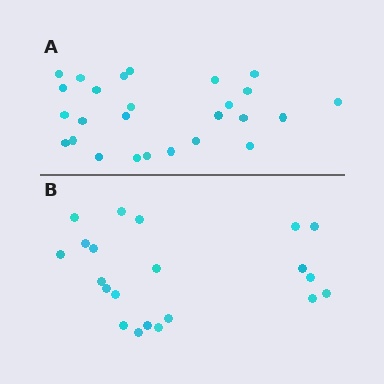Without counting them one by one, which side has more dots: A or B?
Region A (the top region) has more dots.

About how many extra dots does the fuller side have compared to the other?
Region A has about 5 more dots than region B.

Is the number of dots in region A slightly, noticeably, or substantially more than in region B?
Region A has only slightly more — the two regions are fairly close. The ratio is roughly 1.2 to 1.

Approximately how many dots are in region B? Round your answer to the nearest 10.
About 20 dots. (The exact count is 21, which rounds to 20.)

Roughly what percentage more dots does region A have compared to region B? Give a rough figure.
About 25% more.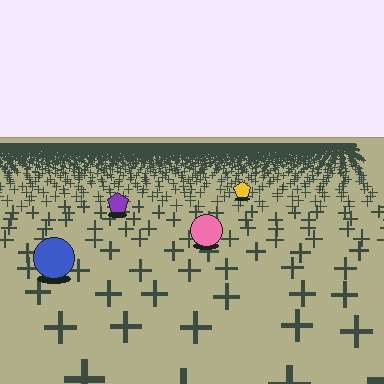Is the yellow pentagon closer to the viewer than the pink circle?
No. The pink circle is closer — you can tell from the texture gradient: the ground texture is coarser near it.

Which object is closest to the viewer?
The blue circle is closest. The texture marks near it are larger and more spread out.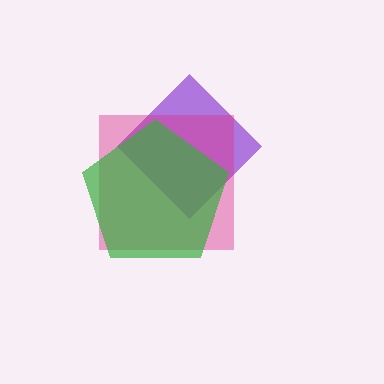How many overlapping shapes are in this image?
There are 3 overlapping shapes in the image.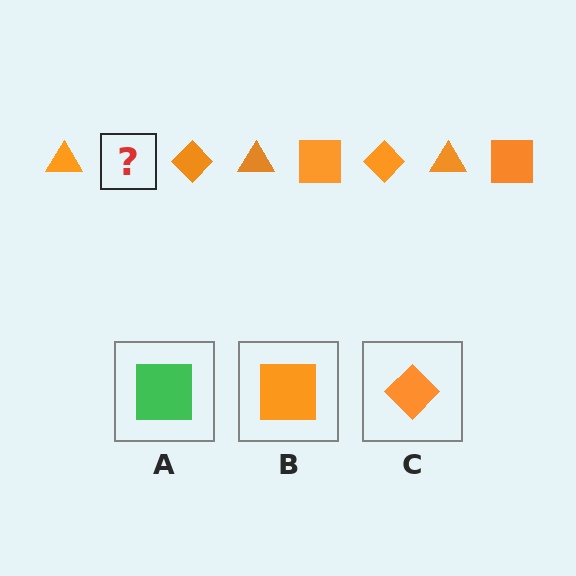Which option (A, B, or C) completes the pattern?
B.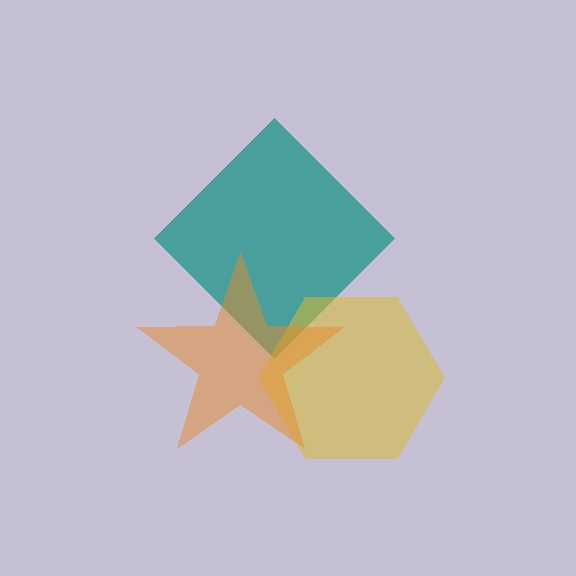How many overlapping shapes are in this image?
There are 3 overlapping shapes in the image.